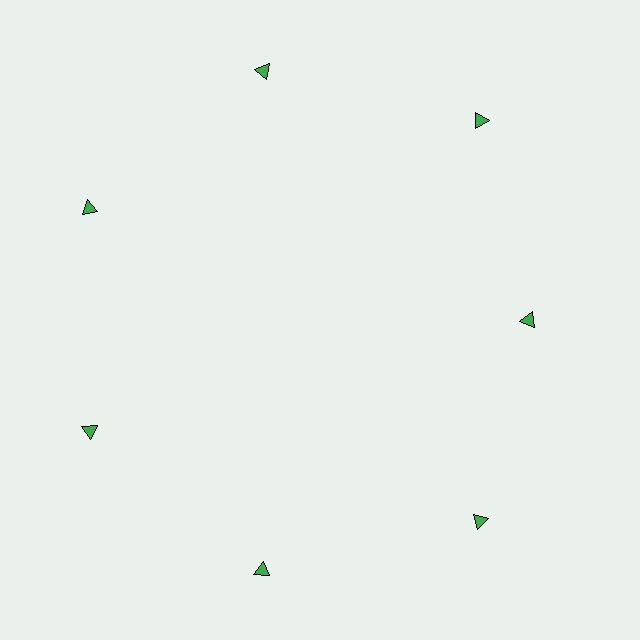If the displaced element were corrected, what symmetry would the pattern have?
It would have 7-fold rotational symmetry — the pattern would map onto itself every 51 degrees.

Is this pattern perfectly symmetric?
No. The 7 green triangles are arranged in a ring, but one element near the 3 o'clock position is pulled inward toward the center, breaking the 7-fold rotational symmetry.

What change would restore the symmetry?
The symmetry would be restored by moving it outward, back onto the ring so that all 7 triangles sit at equal angles and equal distance from the center.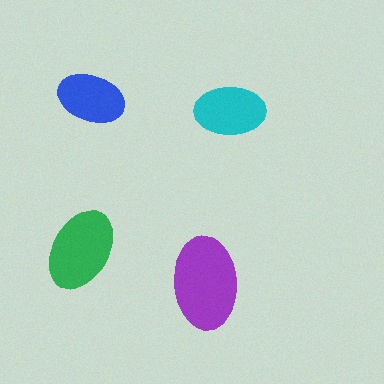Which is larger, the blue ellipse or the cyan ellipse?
The cyan one.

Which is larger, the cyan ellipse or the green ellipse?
The green one.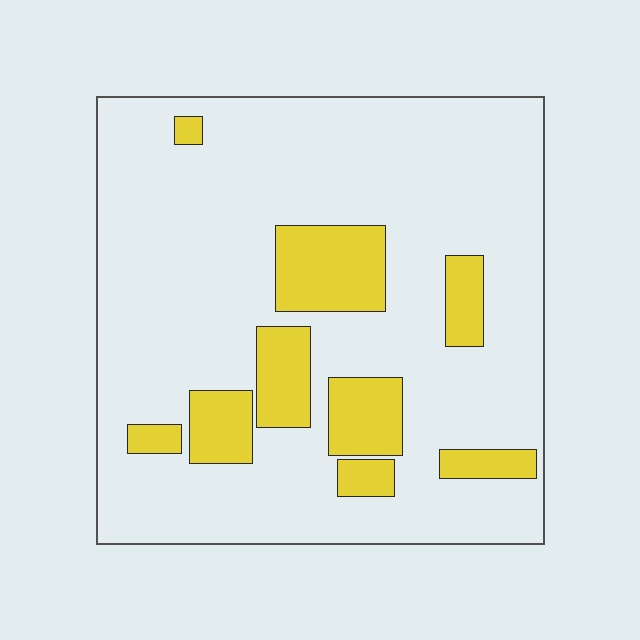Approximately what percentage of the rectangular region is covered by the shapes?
Approximately 20%.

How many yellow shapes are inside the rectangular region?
9.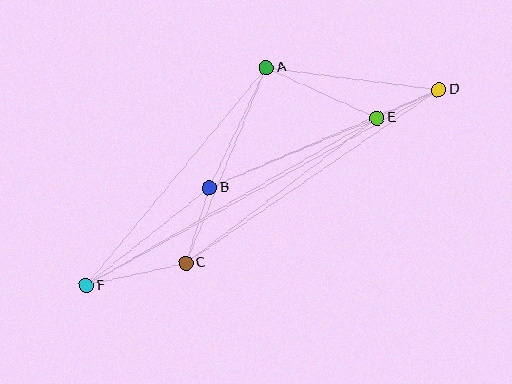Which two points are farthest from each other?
Points D and F are farthest from each other.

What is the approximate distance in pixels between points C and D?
The distance between C and D is approximately 306 pixels.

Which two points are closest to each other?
Points D and E are closest to each other.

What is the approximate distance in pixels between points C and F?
The distance between C and F is approximately 102 pixels.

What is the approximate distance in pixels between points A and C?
The distance between A and C is approximately 211 pixels.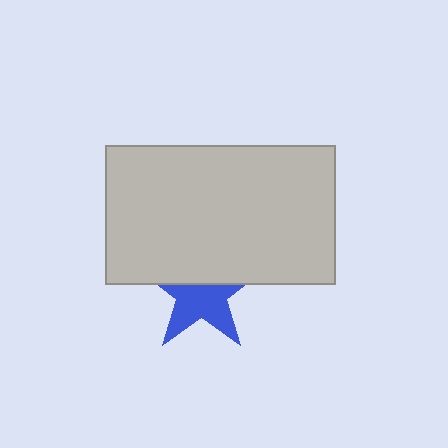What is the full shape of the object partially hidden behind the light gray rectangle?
The partially hidden object is a blue star.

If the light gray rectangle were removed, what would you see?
You would see the complete blue star.